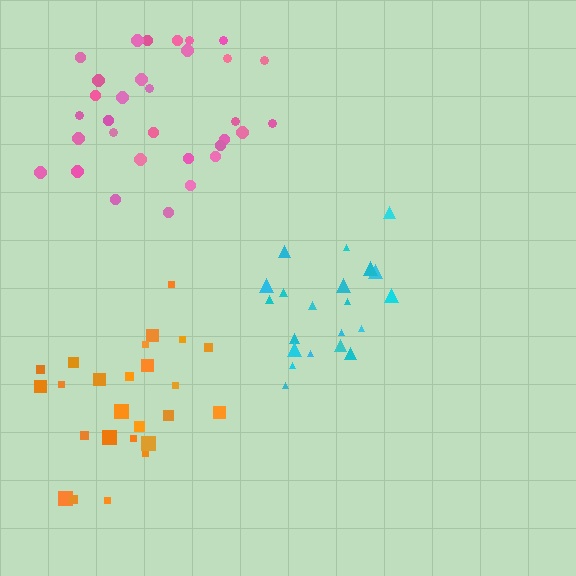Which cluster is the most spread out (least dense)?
Orange.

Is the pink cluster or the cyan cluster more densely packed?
Pink.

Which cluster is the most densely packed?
Pink.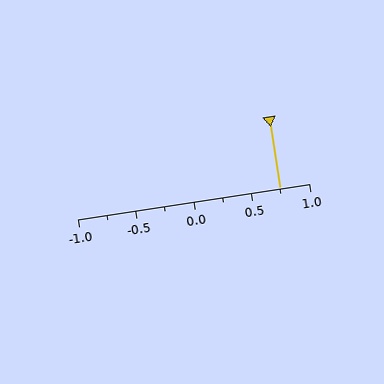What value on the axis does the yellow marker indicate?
The marker indicates approximately 0.75.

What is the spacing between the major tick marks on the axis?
The major ticks are spaced 0.5 apart.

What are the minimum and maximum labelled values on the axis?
The axis runs from -1.0 to 1.0.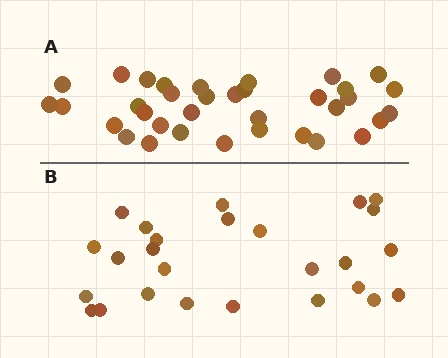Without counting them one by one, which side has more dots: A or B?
Region A (the top region) has more dots.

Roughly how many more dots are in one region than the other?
Region A has roughly 8 or so more dots than region B.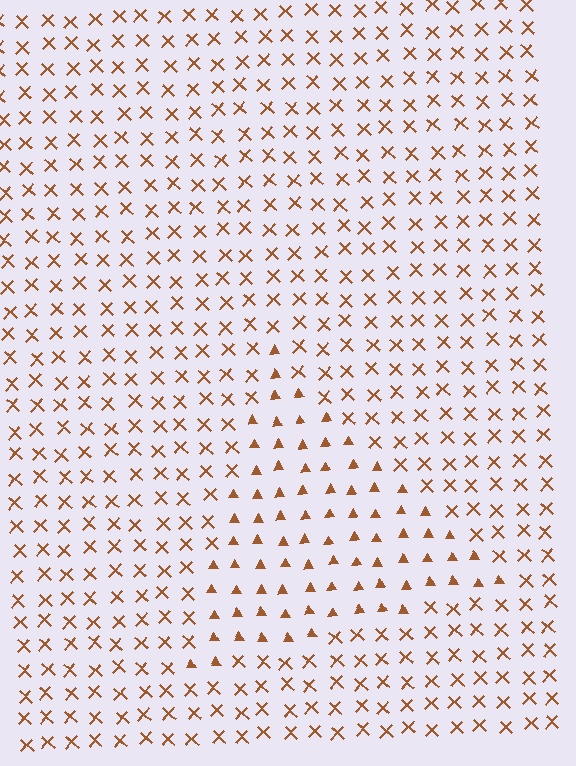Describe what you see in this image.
The image is filled with small brown elements arranged in a uniform grid. A triangle-shaped region contains triangles, while the surrounding area contains X marks. The boundary is defined purely by the change in element shape.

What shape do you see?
I see a triangle.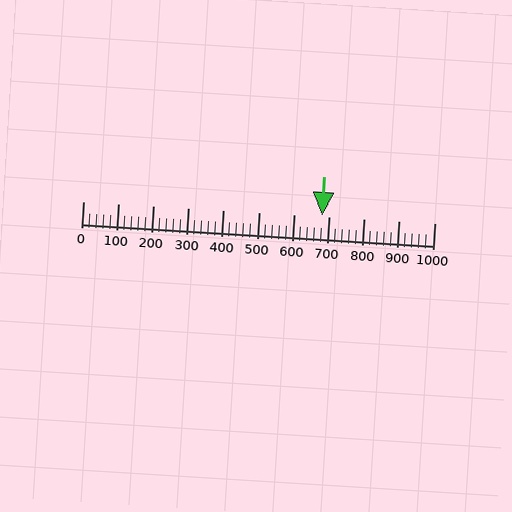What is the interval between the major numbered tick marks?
The major tick marks are spaced 100 units apart.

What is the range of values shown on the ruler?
The ruler shows values from 0 to 1000.